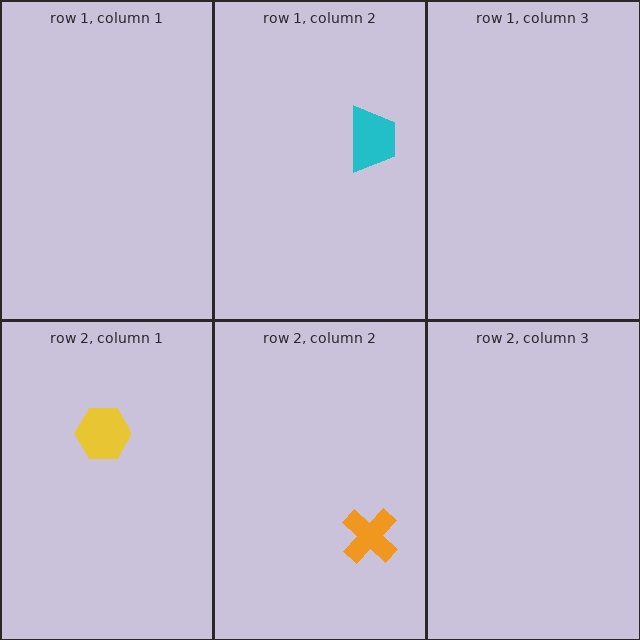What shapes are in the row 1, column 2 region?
The cyan trapezoid.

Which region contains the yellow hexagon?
The row 2, column 1 region.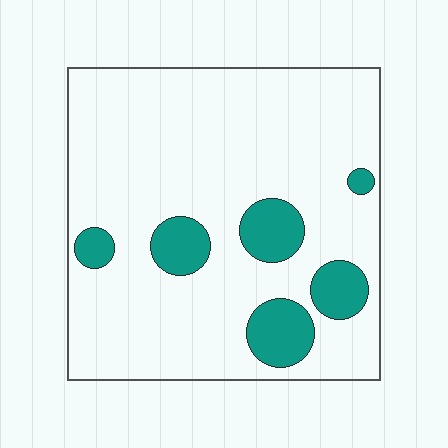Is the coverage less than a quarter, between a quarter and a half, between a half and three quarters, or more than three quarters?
Less than a quarter.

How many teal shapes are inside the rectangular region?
6.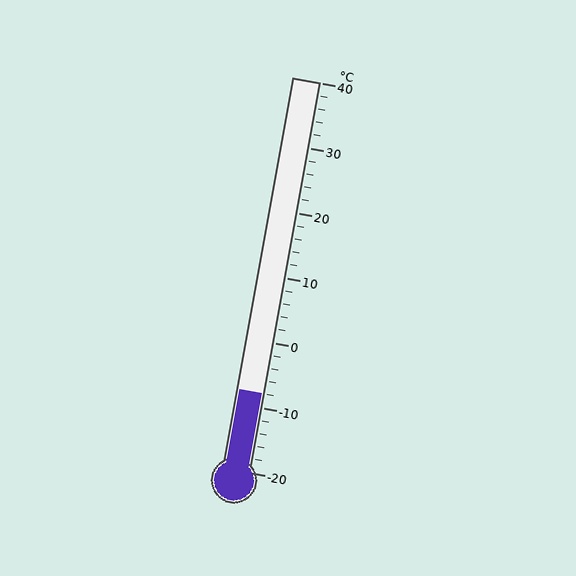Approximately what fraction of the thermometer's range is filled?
The thermometer is filled to approximately 20% of its range.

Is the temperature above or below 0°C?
The temperature is below 0°C.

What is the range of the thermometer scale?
The thermometer scale ranges from -20°C to 40°C.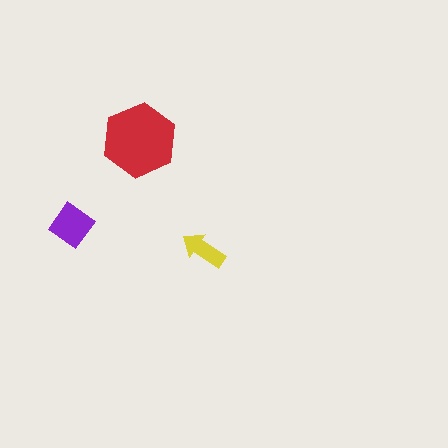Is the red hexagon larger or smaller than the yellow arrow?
Larger.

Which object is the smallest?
The yellow arrow.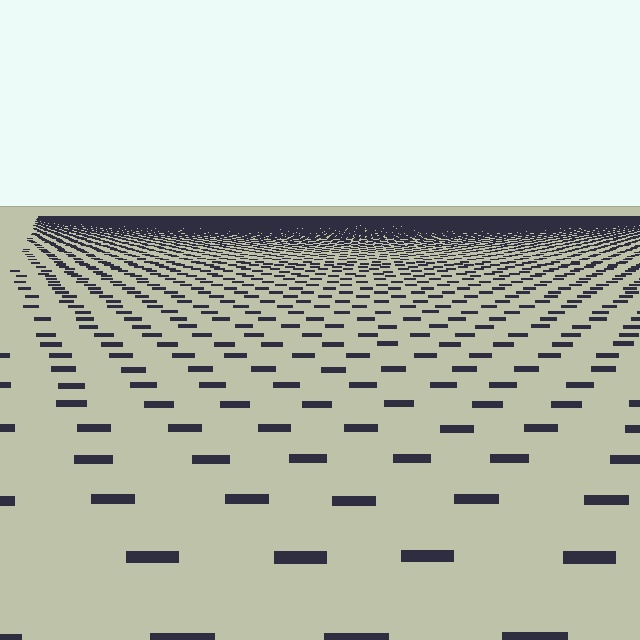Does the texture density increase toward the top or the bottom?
Density increases toward the top.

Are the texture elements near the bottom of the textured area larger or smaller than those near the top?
Larger. Near the bottom, elements are closer to the viewer and appear at a bigger on-screen size.